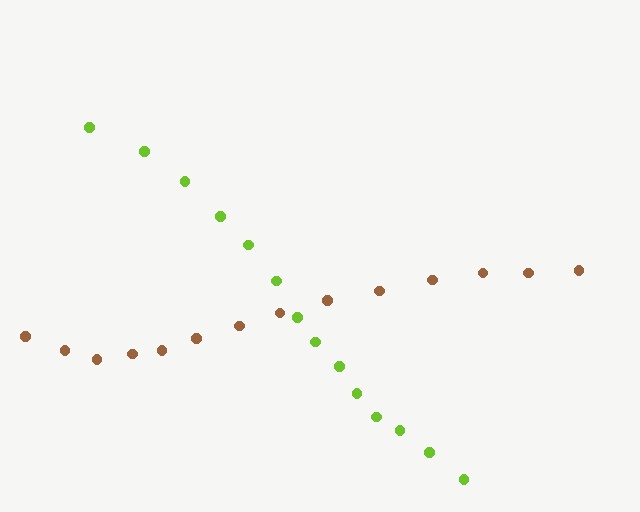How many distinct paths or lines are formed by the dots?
There are 2 distinct paths.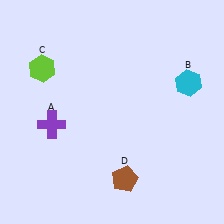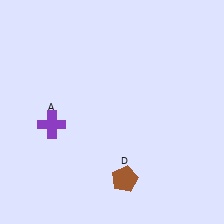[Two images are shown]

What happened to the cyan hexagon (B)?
The cyan hexagon (B) was removed in Image 2. It was in the top-right area of Image 1.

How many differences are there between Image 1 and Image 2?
There are 2 differences between the two images.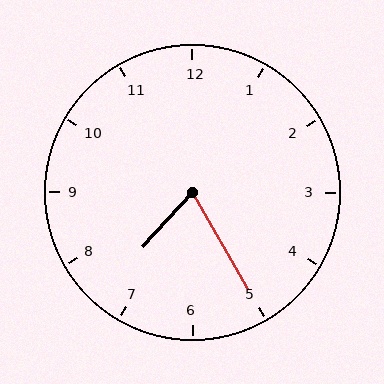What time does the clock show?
7:25.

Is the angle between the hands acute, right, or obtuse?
It is acute.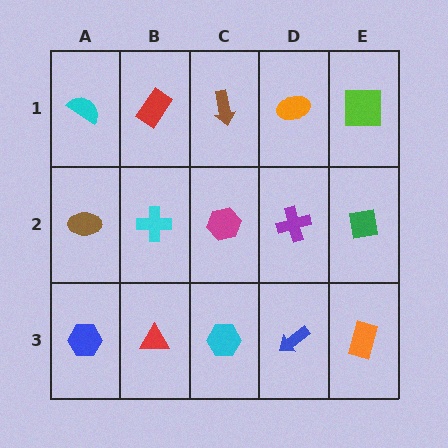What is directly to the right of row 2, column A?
A cyan cross.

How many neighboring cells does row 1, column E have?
2.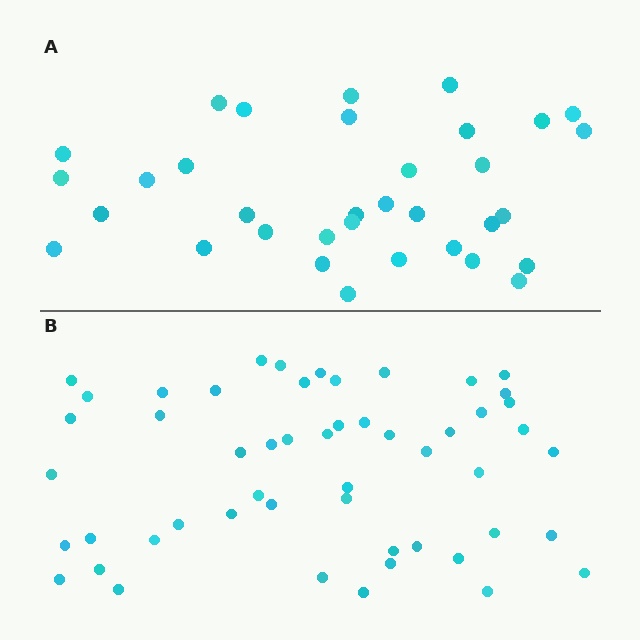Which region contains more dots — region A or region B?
Region B (the bottom region) has more dots.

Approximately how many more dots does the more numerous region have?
Region B has approximately 20 more dots than region A.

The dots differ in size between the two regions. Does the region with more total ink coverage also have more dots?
No. Region A has more total ink coverage because its dots are larger, but region B actually contains more individual dots. Total area can be misleading — the number of items is what matters here.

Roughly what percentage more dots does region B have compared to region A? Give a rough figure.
About 55% more.